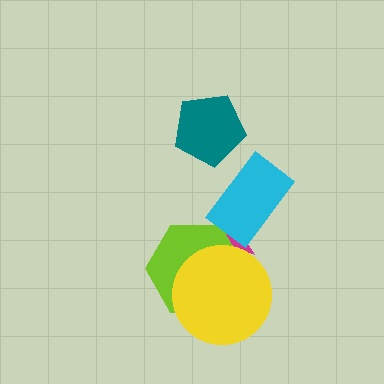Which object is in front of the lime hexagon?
The yellow circle is in front of the lime hexagon.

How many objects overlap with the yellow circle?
2 objects overlap with the yellow circle.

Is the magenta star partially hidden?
Yes, it is partially covered by another shape.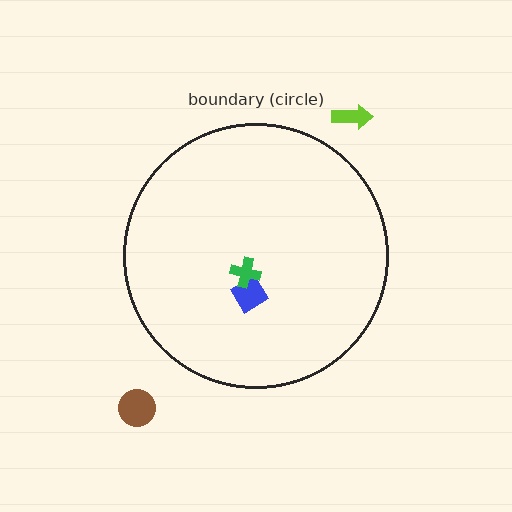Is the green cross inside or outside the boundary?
Inside.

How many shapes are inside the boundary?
2 inside, 2 outside.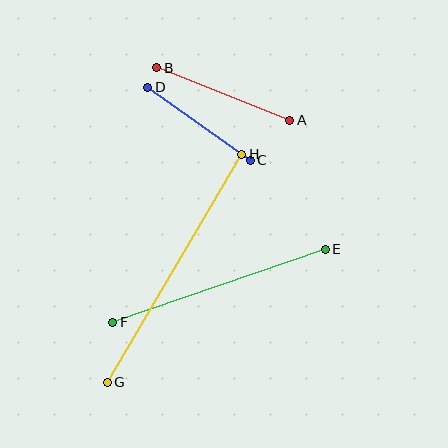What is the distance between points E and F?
The distance is approximately 225 pixels.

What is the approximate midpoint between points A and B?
The midpoint is at approximately (223, 94) pixels.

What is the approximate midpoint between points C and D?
The midpoint is at approximately (199, 124) pixels.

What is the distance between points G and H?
The distance is approximately 264 pixels.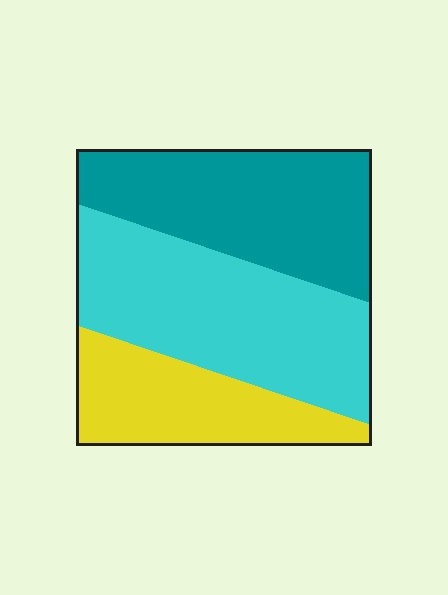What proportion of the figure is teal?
Teal takes up about one third (1/3) of the figure.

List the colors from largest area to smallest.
From largest to smallest: cyan, teal, yellow.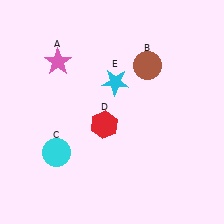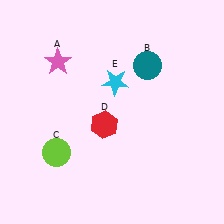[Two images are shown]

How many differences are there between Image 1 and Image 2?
There are 2 differences between the two images.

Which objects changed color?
B changed from brown to teal. C changed from cyan to lime.